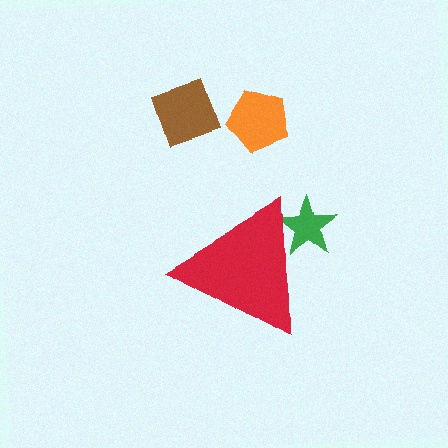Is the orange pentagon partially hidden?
No, the orange pentagon is fully visible.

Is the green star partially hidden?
Yes, the green star is partially hidden behind the red triangle.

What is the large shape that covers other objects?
A red triangle.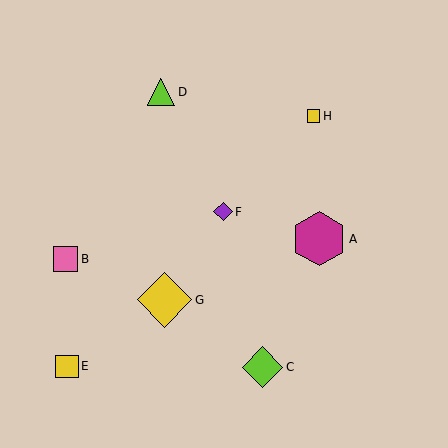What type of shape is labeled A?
Shape A is a magenta hexagon.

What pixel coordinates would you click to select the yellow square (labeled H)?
Click at (314, 116) to select the yellow square H.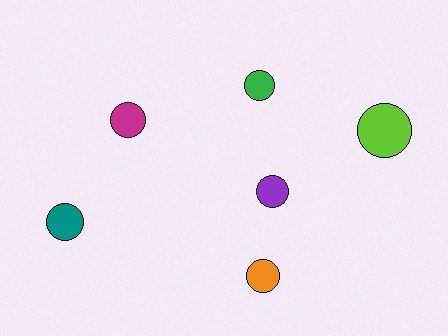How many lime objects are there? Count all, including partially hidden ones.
There is 1 lime object.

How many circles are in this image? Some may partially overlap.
There are 6 circles.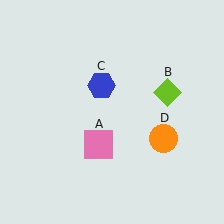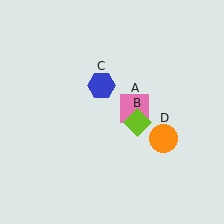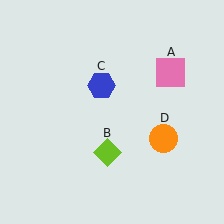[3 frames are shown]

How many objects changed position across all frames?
2 objects changed position: pink square (object A), lime diamond (object B).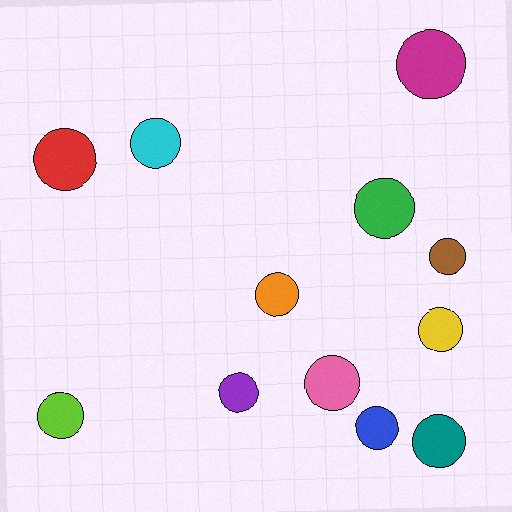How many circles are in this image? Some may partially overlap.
There are 12 circles.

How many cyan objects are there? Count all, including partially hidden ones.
There is 1 cyan object.